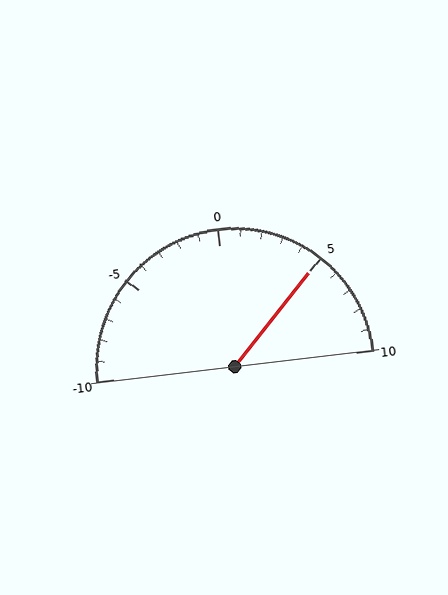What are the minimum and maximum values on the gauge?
The gauge ranges from -10 to 10.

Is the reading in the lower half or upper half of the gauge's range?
The reading is in the upper half of the range (-10 to 10).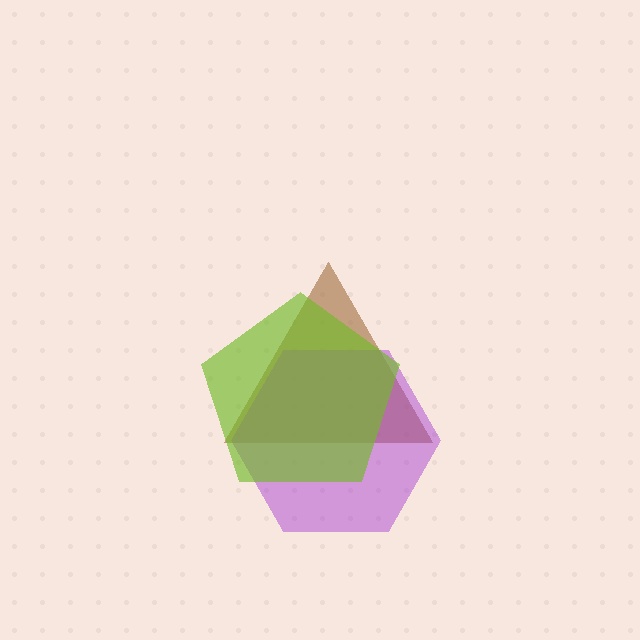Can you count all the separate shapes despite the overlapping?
Yes, there are 3 separate shapes.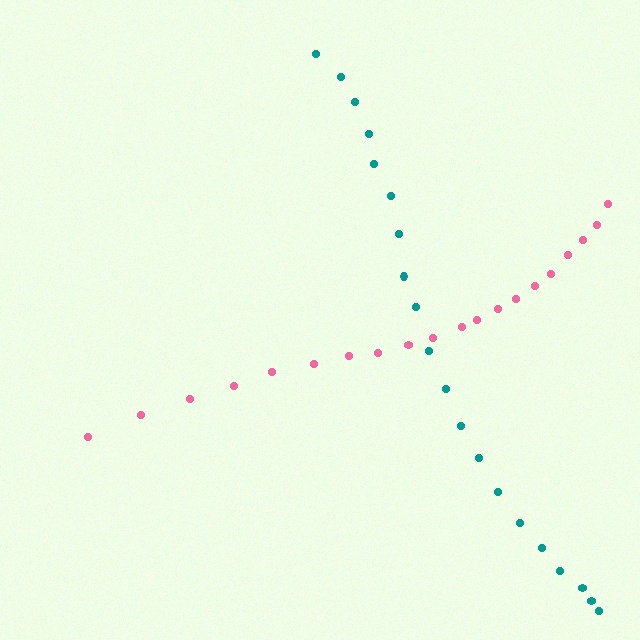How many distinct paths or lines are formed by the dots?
There are 2 distinct paths.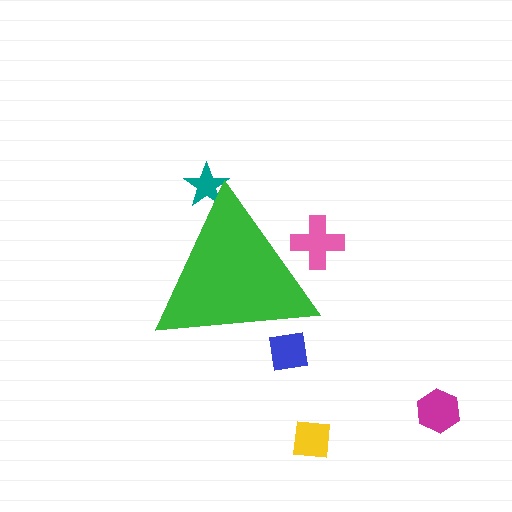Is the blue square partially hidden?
Yes, the blue square is partially hidden behind the green triangle.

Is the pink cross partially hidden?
Yes, the pink cross is partially hidden behind the green triangle.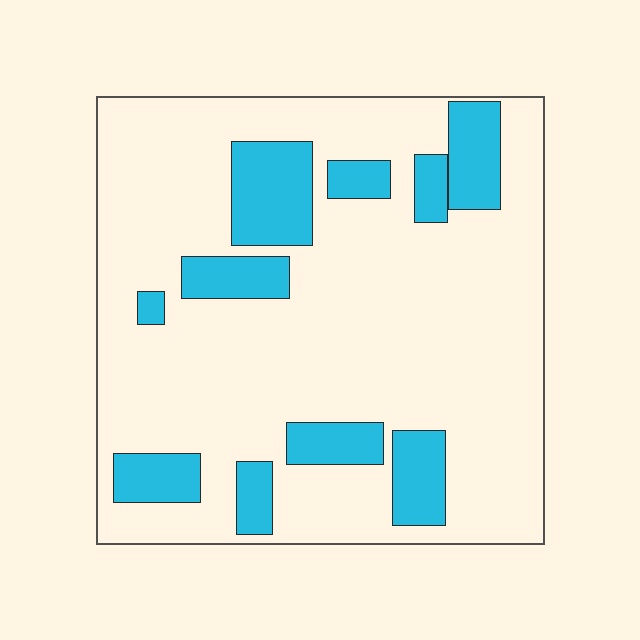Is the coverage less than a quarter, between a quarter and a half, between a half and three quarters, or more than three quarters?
Less than a quarter.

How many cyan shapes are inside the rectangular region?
10.